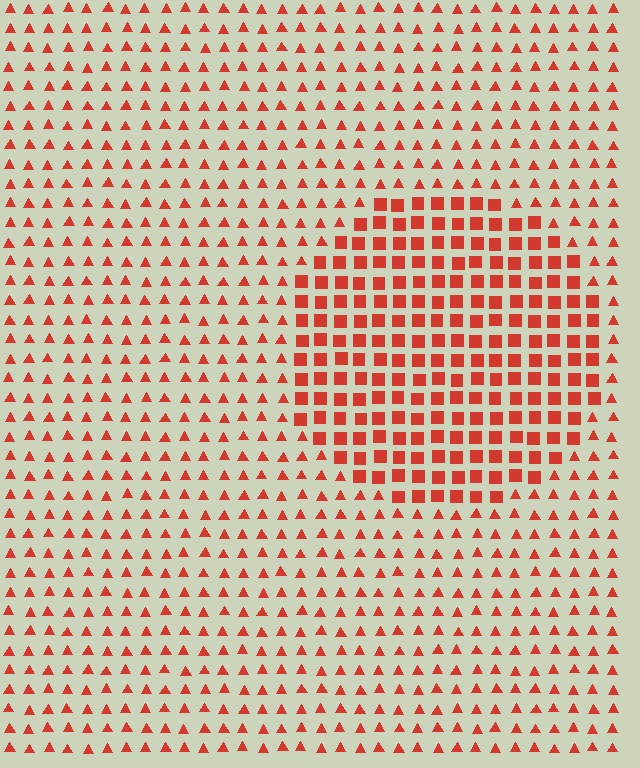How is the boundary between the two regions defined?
The boundary is defined by a change in element shape: squares inside vs. triangles outside. All elements share the same color and spacing.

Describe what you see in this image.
The image is filled with small red elements arranged in a uniform grid. A circle-shaped region contains squares, while the surrounding area contains triangles. The boundary is defined purely by the change in element shape.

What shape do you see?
I see a circle.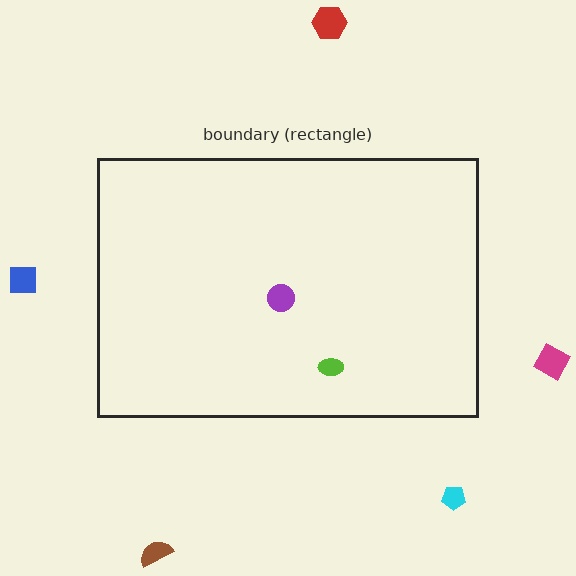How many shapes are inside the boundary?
2 inside, 5 outside.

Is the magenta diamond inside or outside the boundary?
Outside.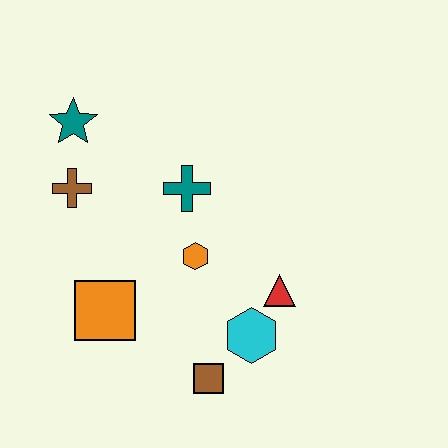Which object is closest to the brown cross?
The teal star is closest to the brown cross.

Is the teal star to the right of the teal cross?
No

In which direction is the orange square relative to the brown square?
The orange square is to the left of the brown square.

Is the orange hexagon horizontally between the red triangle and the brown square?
No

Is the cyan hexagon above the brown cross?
No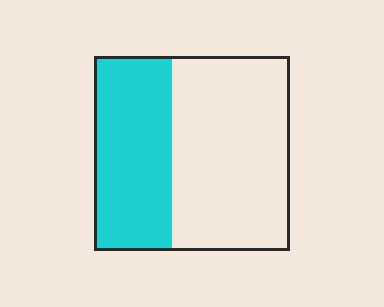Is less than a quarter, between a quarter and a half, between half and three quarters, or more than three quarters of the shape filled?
Between a quarter and a half.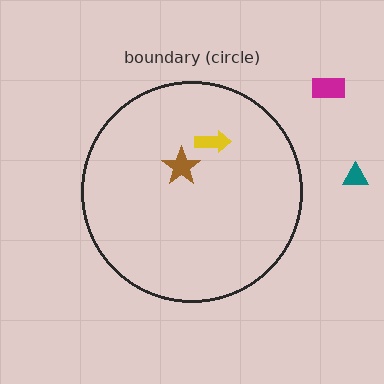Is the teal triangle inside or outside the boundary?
Outside.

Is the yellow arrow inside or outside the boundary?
Inside.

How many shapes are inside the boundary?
2 inside, 2 outside.